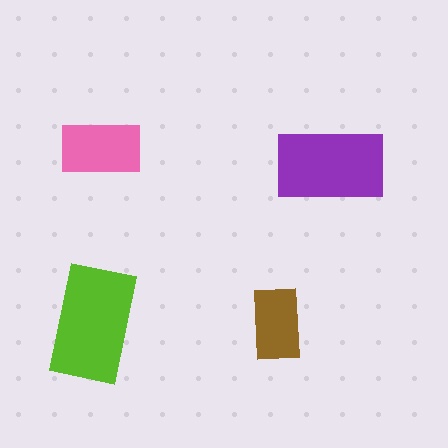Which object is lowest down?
The brown rectangle is bottommost.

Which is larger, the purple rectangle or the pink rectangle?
The purple one.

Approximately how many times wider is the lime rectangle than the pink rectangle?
About 1.5 times wider.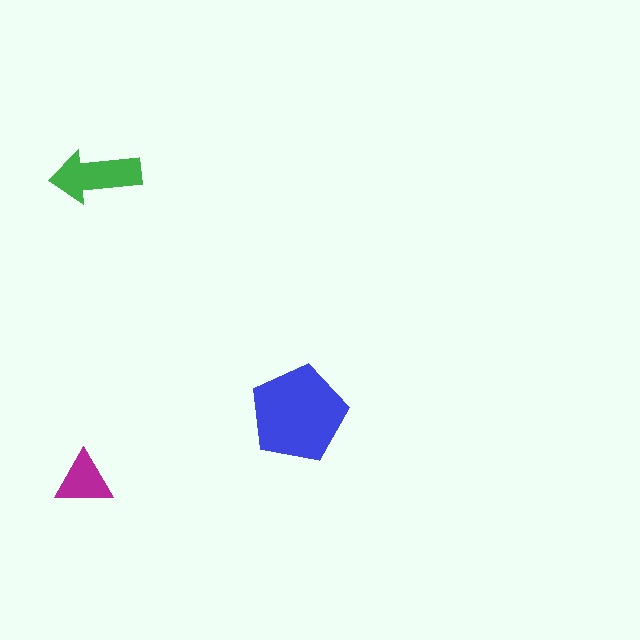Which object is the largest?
The blue pentagon.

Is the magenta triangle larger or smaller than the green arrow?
Smaller.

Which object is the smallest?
The magenta triangle.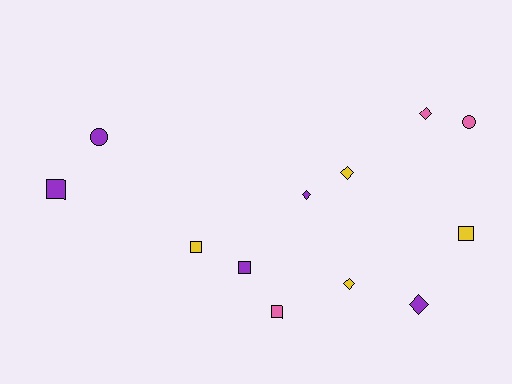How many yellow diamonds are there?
There are 2 yellow diamonds.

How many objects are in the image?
There are 12 objects.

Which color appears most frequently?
Purple, with 5 objects.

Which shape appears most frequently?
Square, with 5 objects.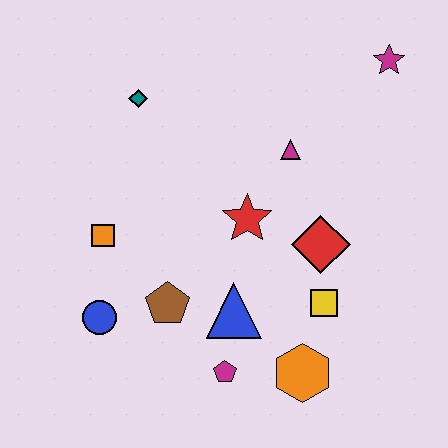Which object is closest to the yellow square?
The red diamond is closest to the yellow square.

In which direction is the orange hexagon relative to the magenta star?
The orange hexagon is below the magenta star.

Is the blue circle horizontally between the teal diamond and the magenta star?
No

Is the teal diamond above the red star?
Yes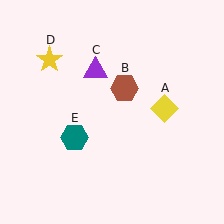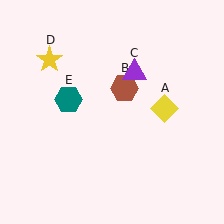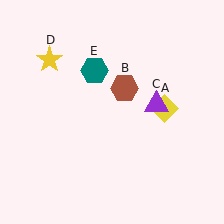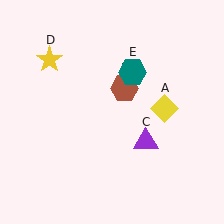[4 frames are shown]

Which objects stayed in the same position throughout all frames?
Yellow diamond (object A) and brown hexagon (object B) and yellow star (object D) remained stationary.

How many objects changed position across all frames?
2 objects changed position: purple triangle (object C), teal hexagon (object E).